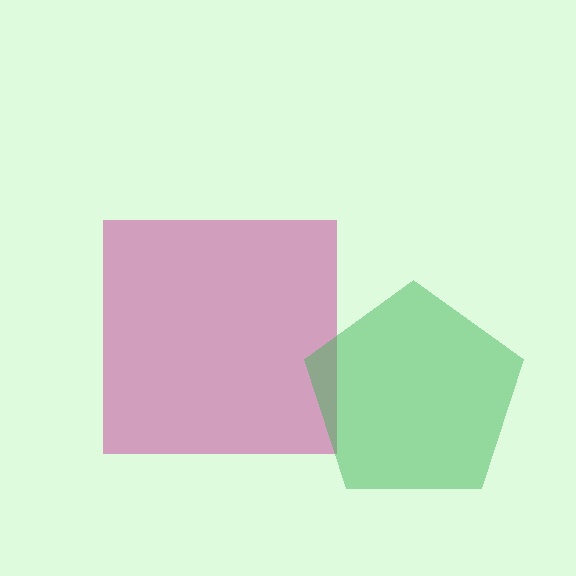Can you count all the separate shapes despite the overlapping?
Yes, there are 2 separate shapes.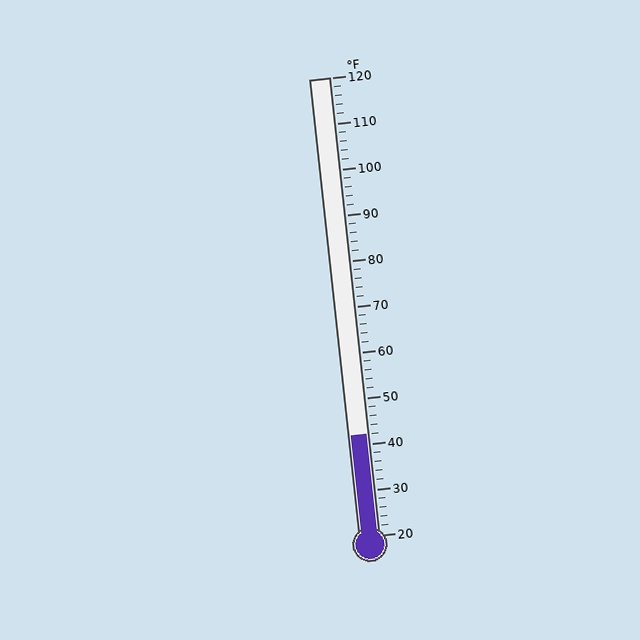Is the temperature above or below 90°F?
The temperature is below 90°F.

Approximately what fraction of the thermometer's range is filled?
The thermometer is filled to approximately 20% of its range.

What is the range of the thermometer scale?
The thermometer scale ranges from 20°F to 120°F.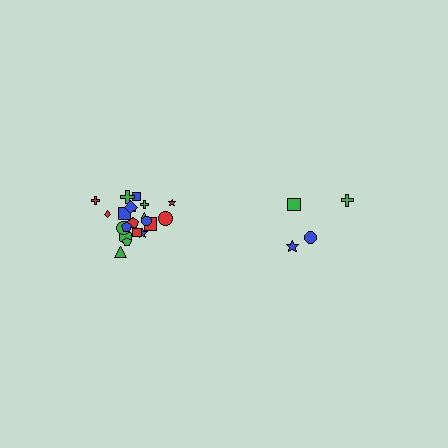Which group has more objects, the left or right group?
The left group.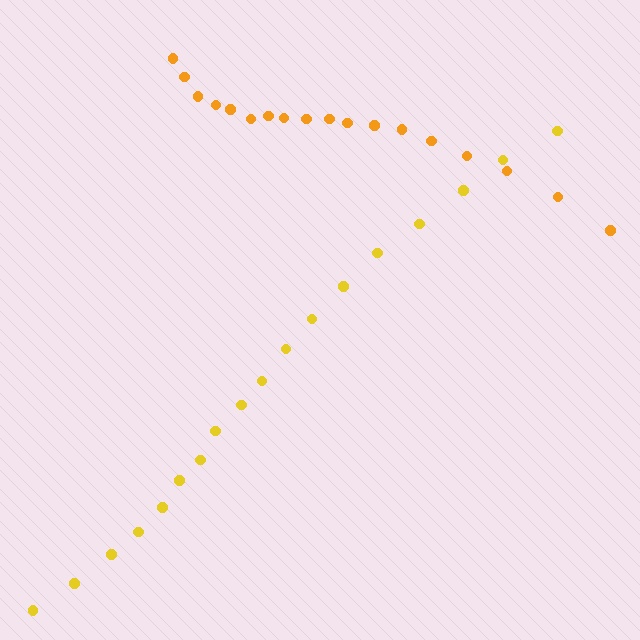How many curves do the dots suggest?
There are 2 distinct paths.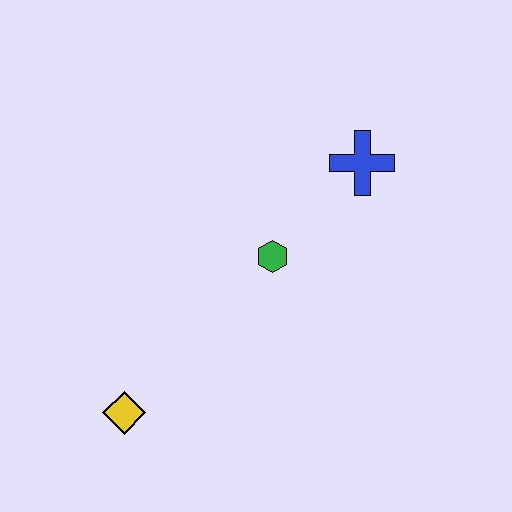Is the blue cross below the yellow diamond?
No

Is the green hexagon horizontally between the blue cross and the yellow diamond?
Yes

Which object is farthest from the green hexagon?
The yellow diamond is farthest from the green hexagon.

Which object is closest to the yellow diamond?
The green hexagon is closest to the yellow diamond.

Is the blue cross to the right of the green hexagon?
Yes